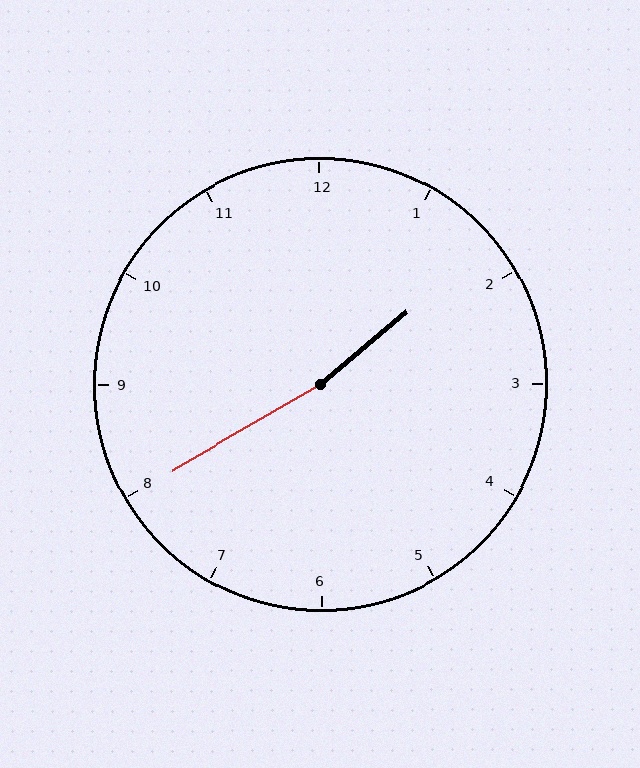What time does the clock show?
1:40.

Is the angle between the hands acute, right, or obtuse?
It is obtuse.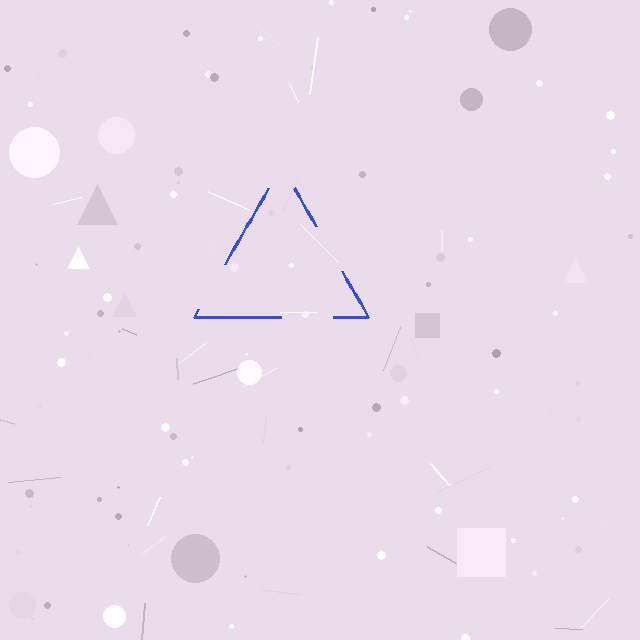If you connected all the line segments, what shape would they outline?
They would outline a triangle.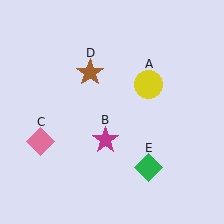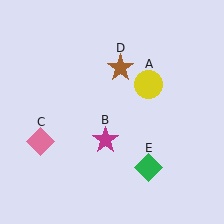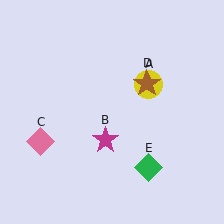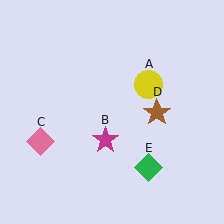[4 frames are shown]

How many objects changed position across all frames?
1 object changed position: brown star (object D).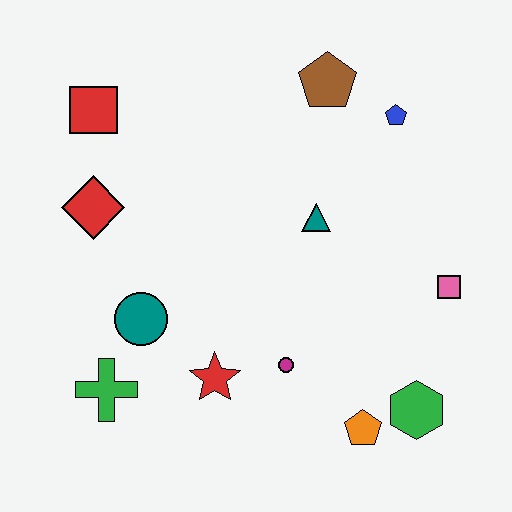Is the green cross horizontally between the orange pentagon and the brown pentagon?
No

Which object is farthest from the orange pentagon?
The red square is farthest from the orange pentagon.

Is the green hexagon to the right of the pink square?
No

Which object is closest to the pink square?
The green hexagon is closest to the pink square.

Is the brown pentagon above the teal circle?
Yes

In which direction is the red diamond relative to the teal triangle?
The red diamond is to the left of the teal triangle.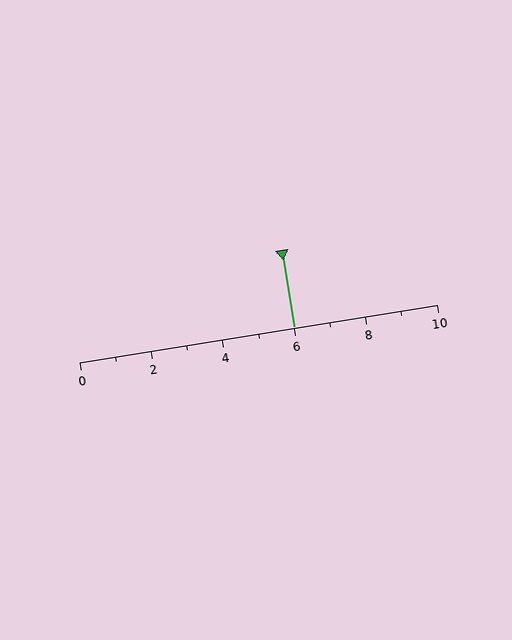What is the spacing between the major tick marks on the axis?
The major ticks are spaced 2 apart.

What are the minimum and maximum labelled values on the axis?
The axis runs from 0 to 10.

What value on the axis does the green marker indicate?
The marker indicates approximately 6.